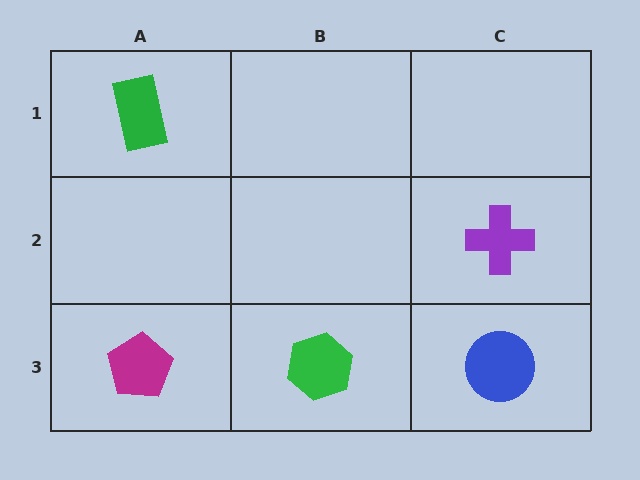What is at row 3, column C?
A blue circle.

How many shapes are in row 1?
1 shape.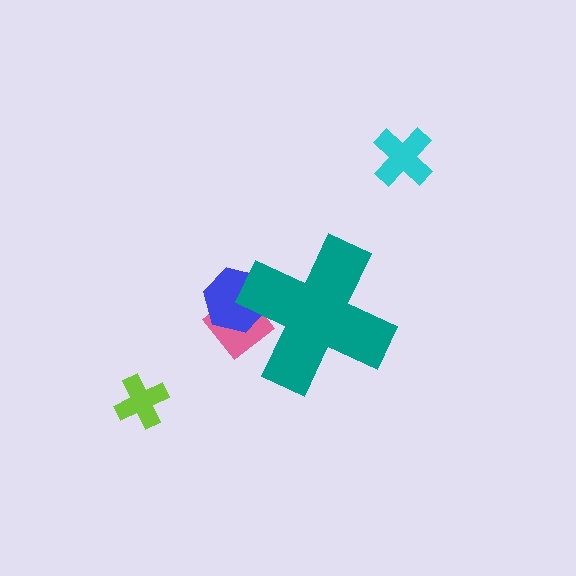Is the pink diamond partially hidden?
Yes, the pink diamond is partially hidden behind the teal cross.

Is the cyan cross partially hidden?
No, the cyan cross is fully visible.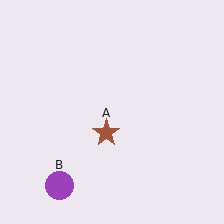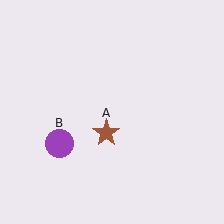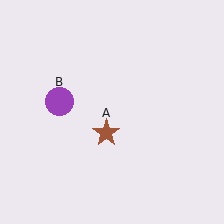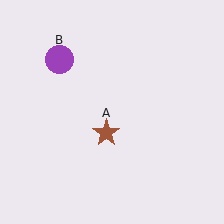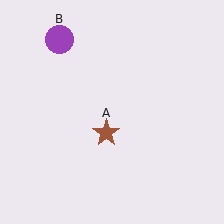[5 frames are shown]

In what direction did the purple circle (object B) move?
The purple circle (object B) moved up.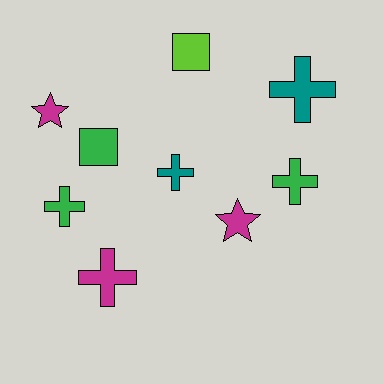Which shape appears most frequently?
Cross, with 5 objects.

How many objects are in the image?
There are 9 objects.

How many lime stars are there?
There are no lime stars.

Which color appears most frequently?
Green, with 3 objects.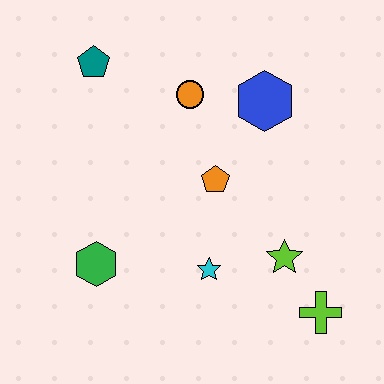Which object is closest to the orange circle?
The blue hexagon is closest to the orange circle.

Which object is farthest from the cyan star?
The teal pentagon is farthest from the cyan star.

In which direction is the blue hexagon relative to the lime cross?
The blue hexagon is above the lime cross.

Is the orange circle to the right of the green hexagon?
Yes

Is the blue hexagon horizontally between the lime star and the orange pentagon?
Yes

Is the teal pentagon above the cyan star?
Yes